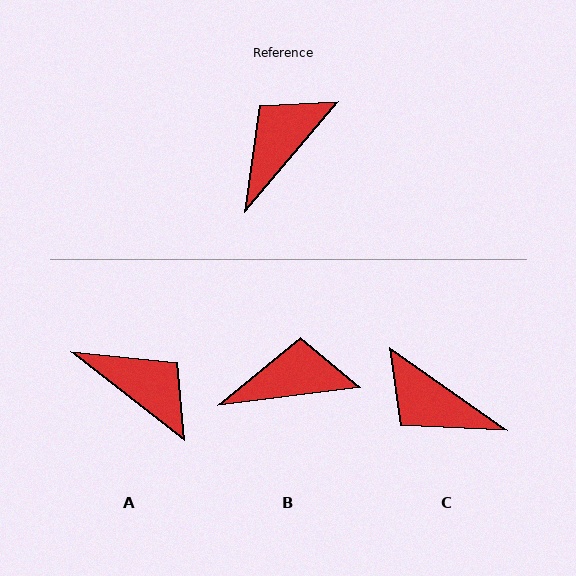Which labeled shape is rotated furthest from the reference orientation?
C, about 95 degrees away.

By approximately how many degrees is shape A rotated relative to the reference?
Approximately 88 degrees clockwise.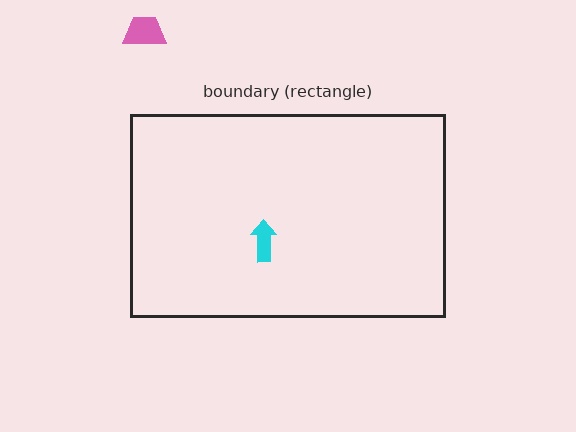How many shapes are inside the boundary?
1 inside, 1 outside.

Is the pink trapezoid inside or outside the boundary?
Outside.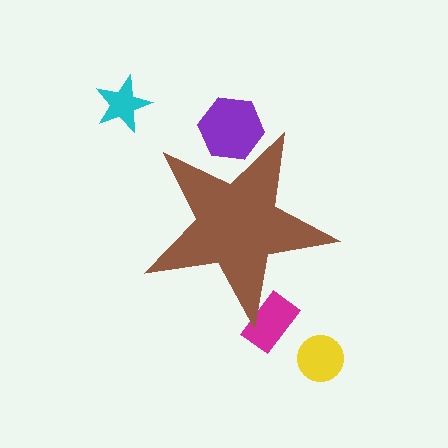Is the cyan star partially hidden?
No, the cyan star is fully visible.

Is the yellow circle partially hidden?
No, the yellow circle is fully visible.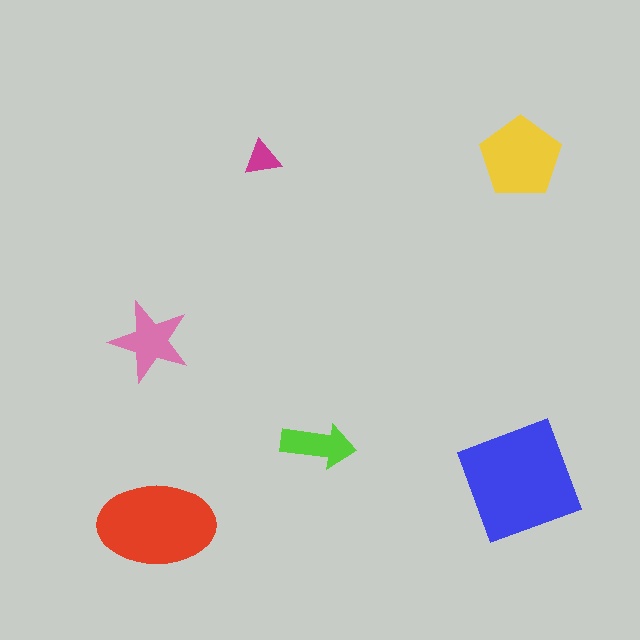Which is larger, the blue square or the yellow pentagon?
The blue square.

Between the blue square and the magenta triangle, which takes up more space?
The blue square.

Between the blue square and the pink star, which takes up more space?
The blue square.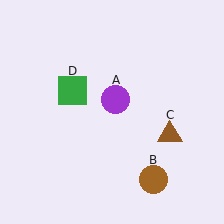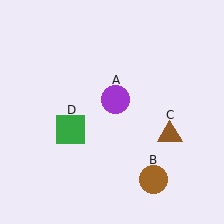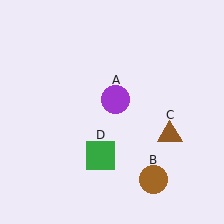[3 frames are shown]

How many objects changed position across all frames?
1 object changed position: green square (object D).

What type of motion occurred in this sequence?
The green square (object D) rotated counterclockwise around the center of the scene.